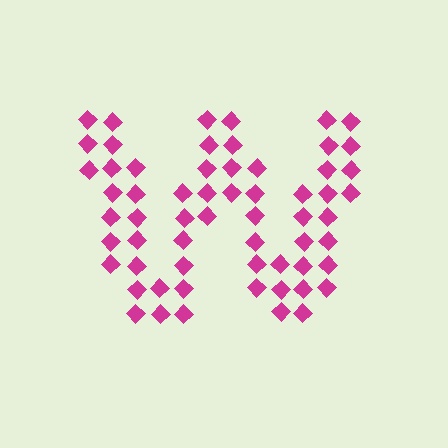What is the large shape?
The large shape is the letter W.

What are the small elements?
The small elements are diamonds.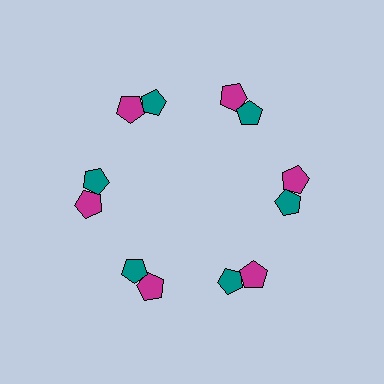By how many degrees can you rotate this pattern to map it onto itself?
The pattern maps onto itself every 60 degrees of rotation.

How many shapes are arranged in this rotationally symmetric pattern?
There are 12 shapes, arranged in 6 groups of 2.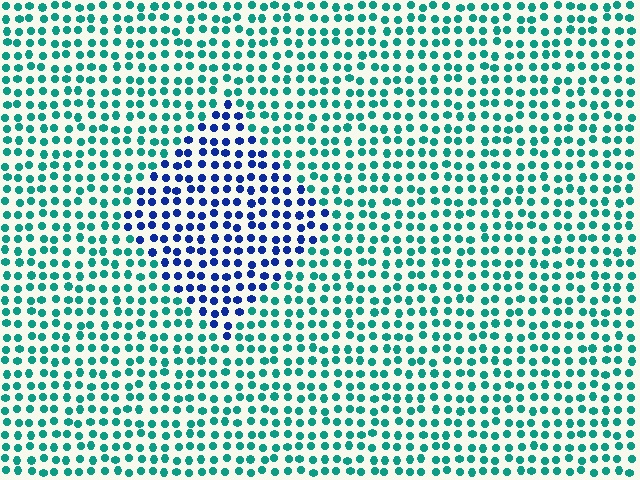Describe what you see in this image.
The image is filled with small teal elements in a uniform arrangement. A diamond-shaped region is visible where the elements are tinted to a slightly different hue, forming a subtle color boundary.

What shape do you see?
I see a diamond.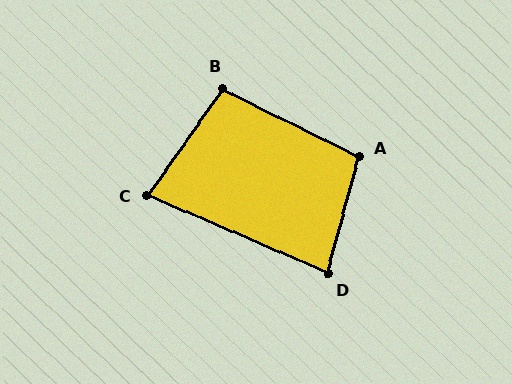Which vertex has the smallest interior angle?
C, at approximately 78 degrees.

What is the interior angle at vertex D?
Approximately 82 degrees (acute).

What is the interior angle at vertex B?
Approximately 98 degrees (obtuse).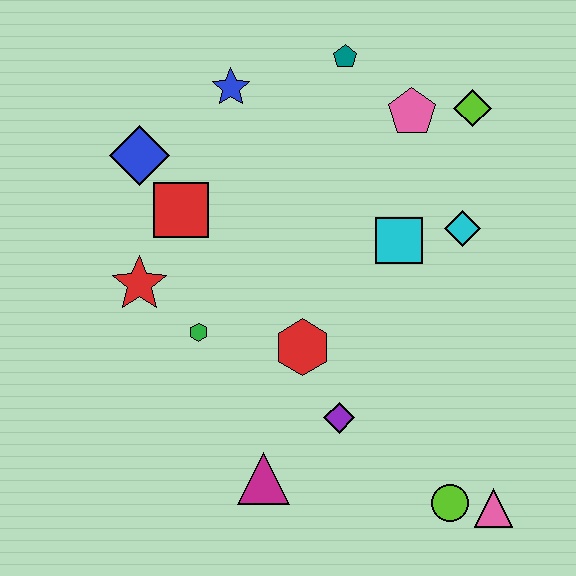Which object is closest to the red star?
The green hexagon is closest to the red star.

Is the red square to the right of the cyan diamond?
No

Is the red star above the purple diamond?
Yes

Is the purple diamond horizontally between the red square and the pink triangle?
Yes